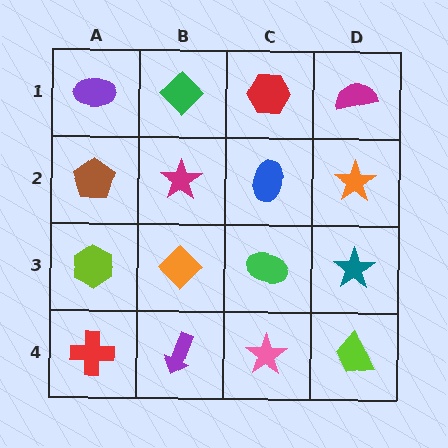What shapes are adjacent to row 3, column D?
An orange star (row 2, column D), a lime trapezoid (row 4, column D), a green ellipse (row 3, column C).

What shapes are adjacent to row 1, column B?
A magenta star (row 2, column B), a purple ellipse (row 1, column A), a red hexagon (row 1, column C).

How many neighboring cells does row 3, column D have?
3.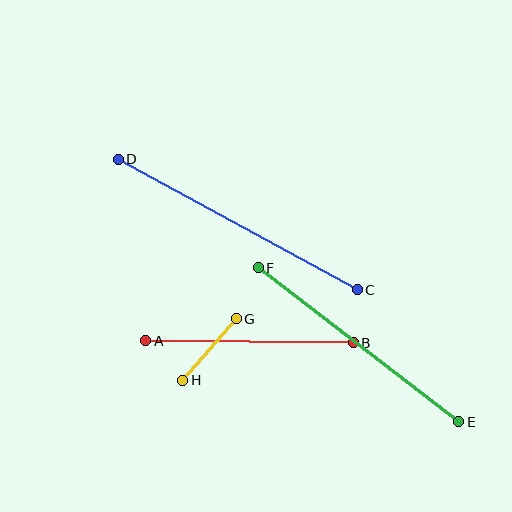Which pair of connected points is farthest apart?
Points C and D are farthest apart.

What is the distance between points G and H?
The distance is approximately 81 pixels.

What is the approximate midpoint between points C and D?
The midpoint is at approximately (238, 225) pixels.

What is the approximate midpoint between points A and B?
The midpoint is at approximately (250, 342) pixels.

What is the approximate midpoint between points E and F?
The midpoint is at approximately (358, 345) pixels.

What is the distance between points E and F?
The distance is approximately 253 pixels.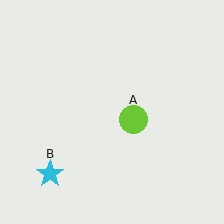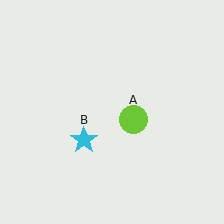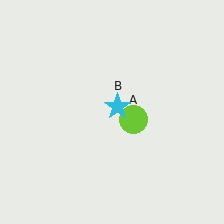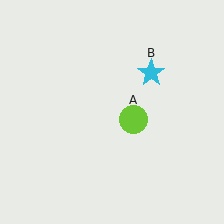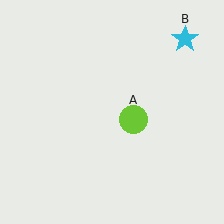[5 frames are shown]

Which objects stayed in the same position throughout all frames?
Lime circle (object A) remained stationary.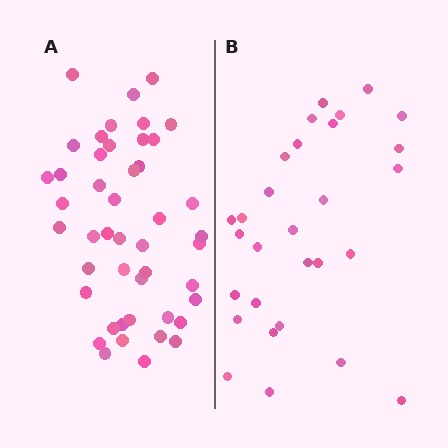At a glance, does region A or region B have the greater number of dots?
Region A (the left region) has more dots.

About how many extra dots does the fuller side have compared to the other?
Region A has approximately 15 more dots than region B.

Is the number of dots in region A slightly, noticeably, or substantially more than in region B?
Region A has substantially more. The ratio is roughly 1.6 to 1.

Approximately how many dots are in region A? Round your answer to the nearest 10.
About 50 dots. (The exact count is 46, which rounds to 50.)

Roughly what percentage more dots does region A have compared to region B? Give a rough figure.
About 60% more.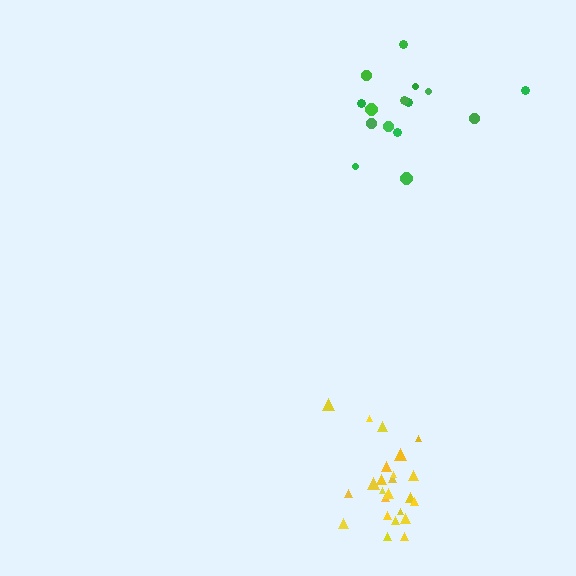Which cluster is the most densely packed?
Yellow.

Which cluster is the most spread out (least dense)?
Green.